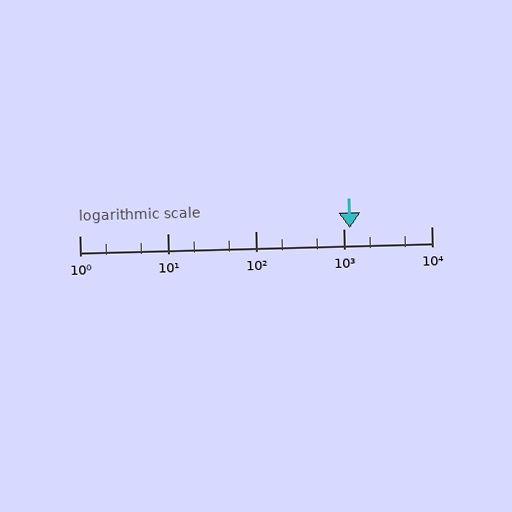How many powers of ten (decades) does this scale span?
The scale spans 4 decades, from 1 to 10000.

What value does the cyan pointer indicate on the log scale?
The pointer indicates approximately 1200.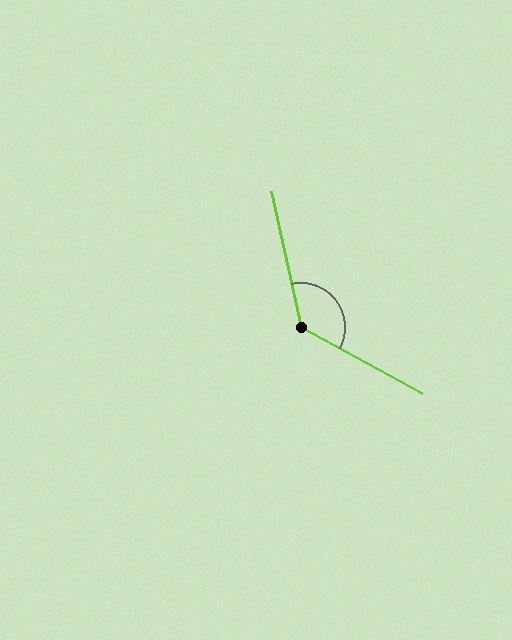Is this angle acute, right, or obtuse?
It is obtuse.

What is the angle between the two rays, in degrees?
Approximately 131 degrees.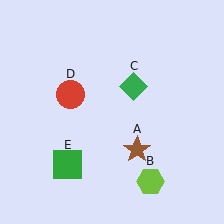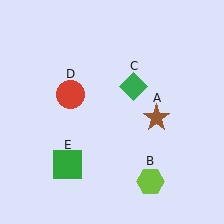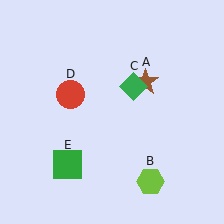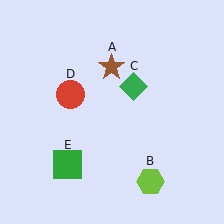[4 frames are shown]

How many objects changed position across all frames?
1 object changed position: brown star (object A).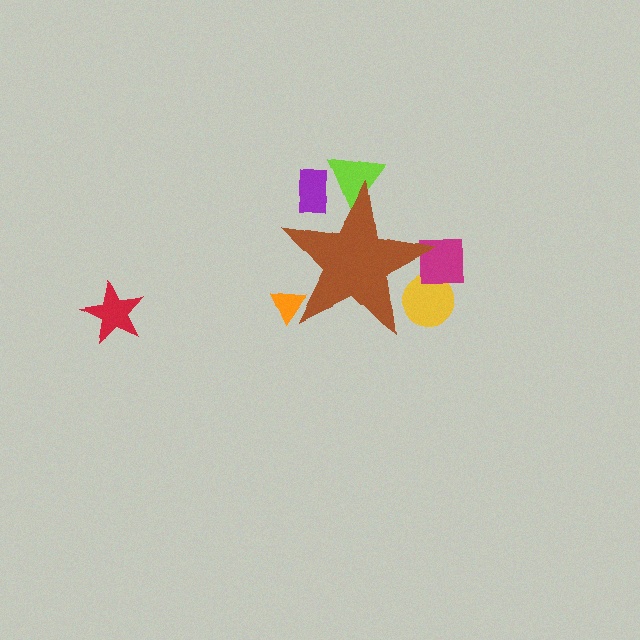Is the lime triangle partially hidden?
Yes, the lime triangle is partially hidden behind the brown star.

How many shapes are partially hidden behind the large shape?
5 shapes are partially hidden.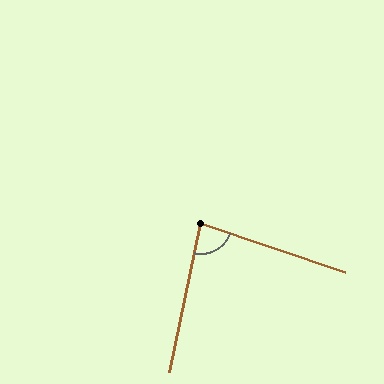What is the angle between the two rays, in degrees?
Approximately 83 degrees.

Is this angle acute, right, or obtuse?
It is acute.